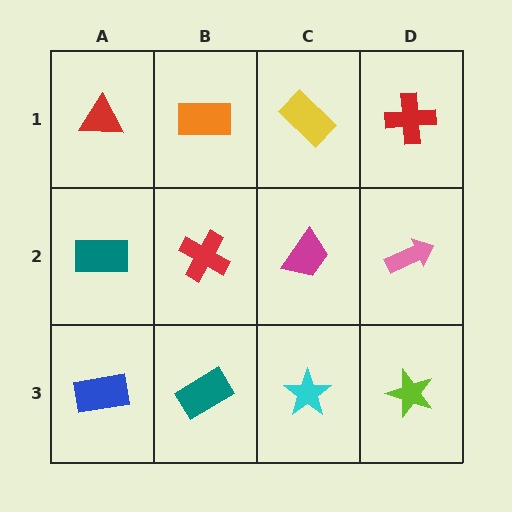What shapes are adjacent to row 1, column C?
A magenta trapezoid (row 2, column C), an orange rectangle (row 1, column B), a red cross (row 1, column D).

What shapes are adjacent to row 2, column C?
A yellow rectangle (row 1, column C), a cyan star (row 3, column C), a red cross (row 2, column B), a pink arrow (row 2, column D).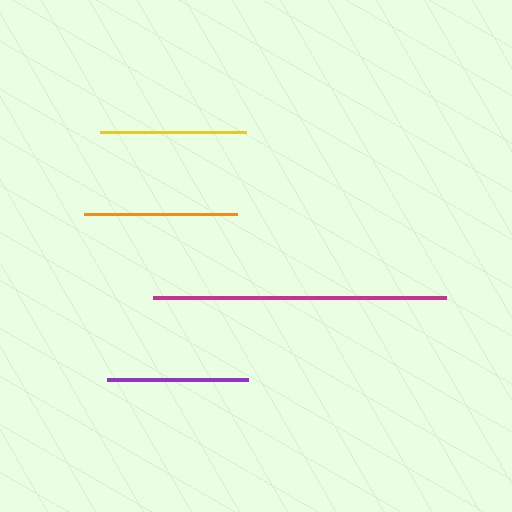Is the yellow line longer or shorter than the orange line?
The orange line is longer than the yellow line.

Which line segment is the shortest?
The purple line is the shortest at approximately 141 pixels.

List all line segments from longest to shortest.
From longest to shortest: magenta, orange, yellow, purple.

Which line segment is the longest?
The magenta line is the longest at approximately 293 pixels.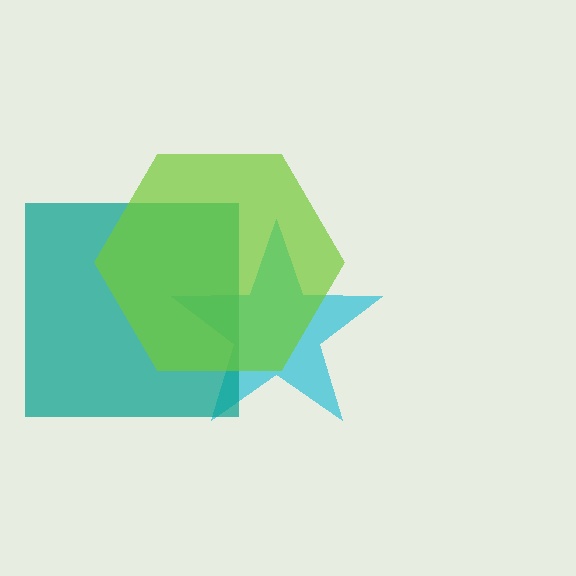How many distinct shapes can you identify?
There are 3 distinct shapes: a cyan star, a teal square, a lime hexagon.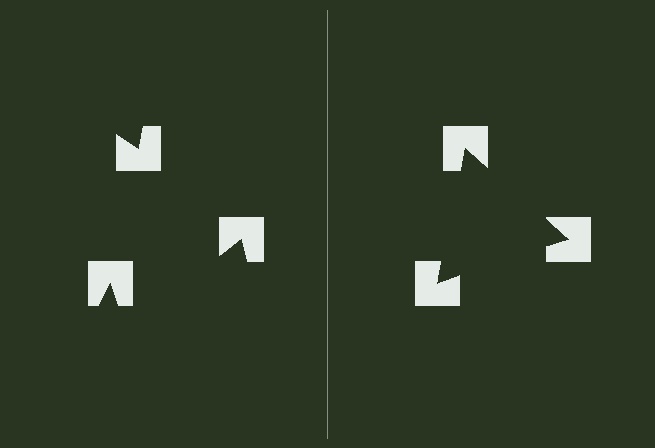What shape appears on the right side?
An illusory triangle.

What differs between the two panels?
The notched squares are positioned identically on both sides; only the wedge orientations differ. On the right they align to a triangle; on the left they are misaligned.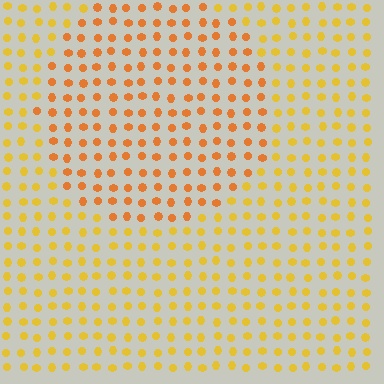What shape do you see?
I see a circle.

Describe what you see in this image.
The image is filled with small yellow elements in a uniform arrangement. A circle-shaped region is visible where the elements are tinted to a slightly different hue, forming a subtle color boundary.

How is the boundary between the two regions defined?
The boundary is defined purely by a slight shift in hue (about 24 degrees). Spacing, size, and orientation are identical on both sides.